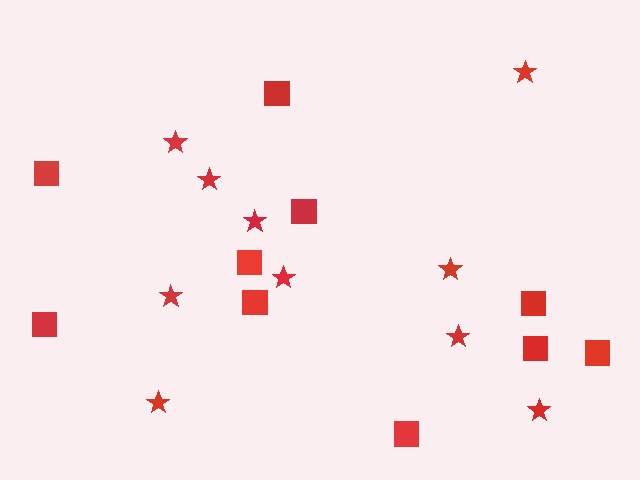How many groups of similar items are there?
There are 2 groups: one group of stars (10) and one group of squares (10).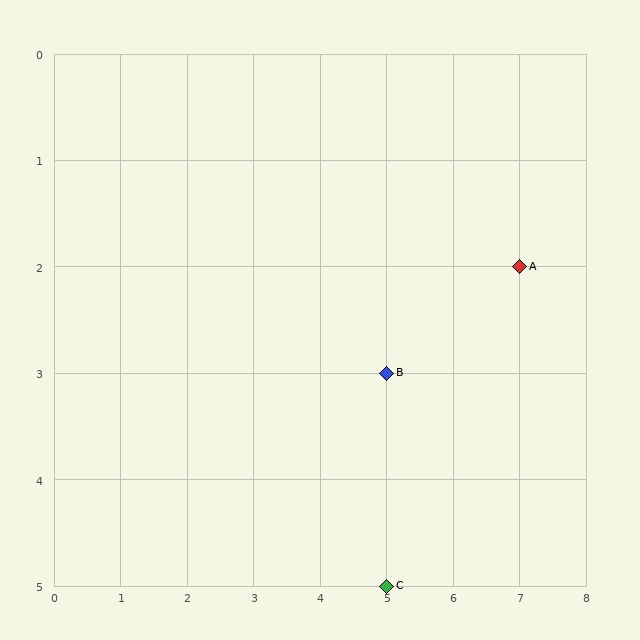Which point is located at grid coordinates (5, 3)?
Point B is at (5, 3).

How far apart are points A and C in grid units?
Points A and C are 2 columns and 3 rows apart (about 3.6 grid units diagonally).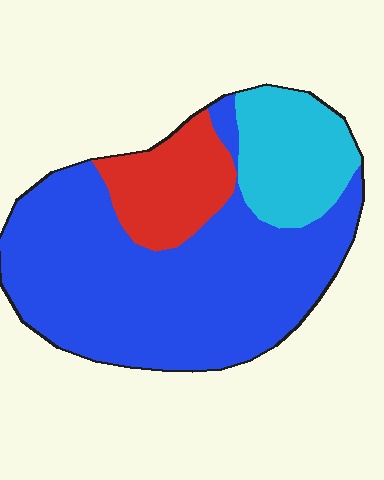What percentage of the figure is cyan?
Cyan takes up about one fifth (1/5) of the figure.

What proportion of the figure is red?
Red covers about 15% of the figure.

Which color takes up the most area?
Blue, at roughly 65%.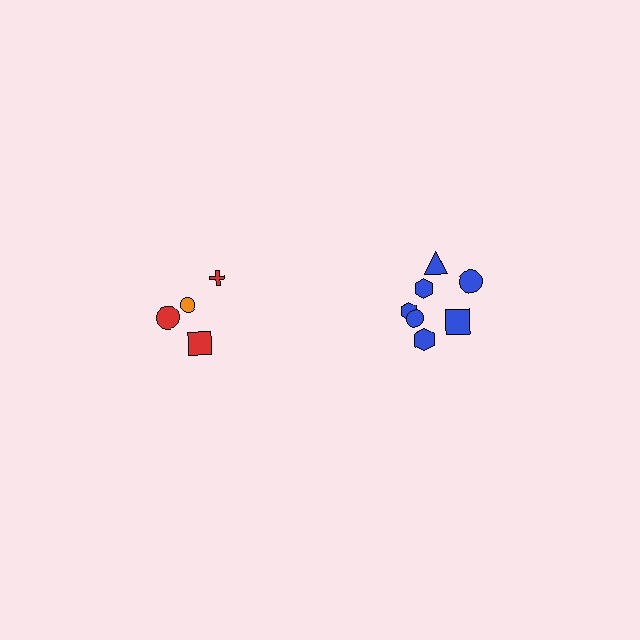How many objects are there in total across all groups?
There are 12 objects.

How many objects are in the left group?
There are 4 objects.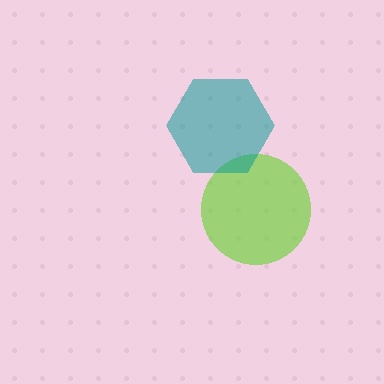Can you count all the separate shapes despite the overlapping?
Yes, there are 2 separate shapes.